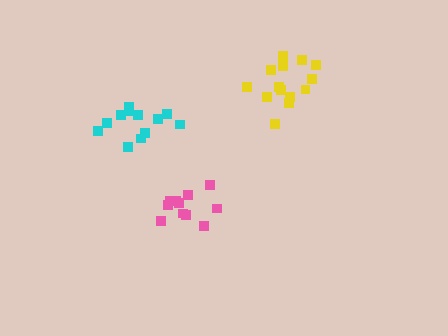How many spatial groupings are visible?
There are 3 spatial groupings.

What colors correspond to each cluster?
The clusters are colored: yellow, cyan, pink.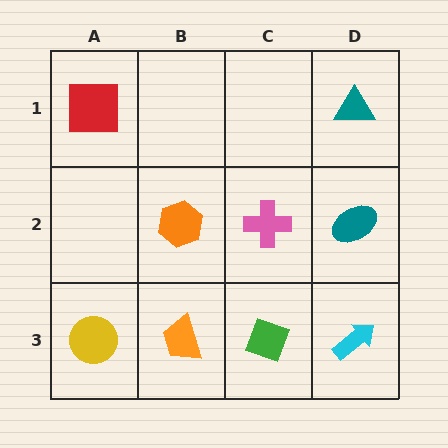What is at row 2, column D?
A teal ellipse.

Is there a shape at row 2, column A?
No, that cell is empty.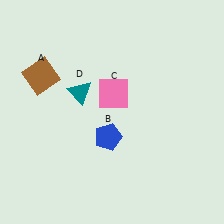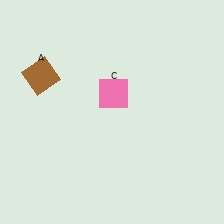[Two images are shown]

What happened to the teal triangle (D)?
The teal triangle (D) was removed in Image 2. It was in the top-left area of Image 1.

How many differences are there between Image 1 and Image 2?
There are 2 differences between the two images.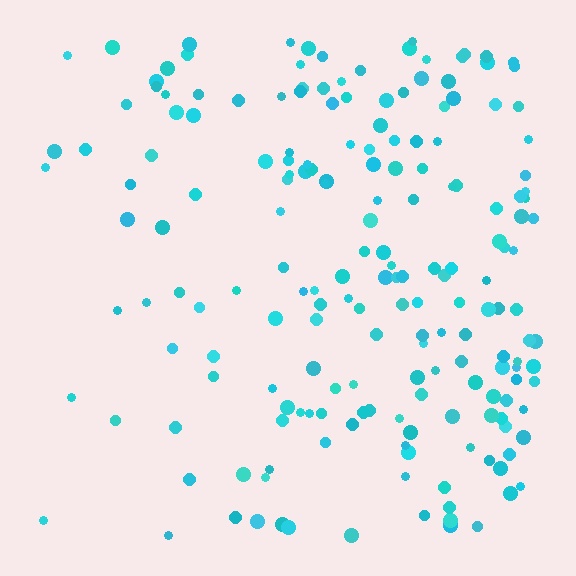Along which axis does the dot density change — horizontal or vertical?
Horizontal.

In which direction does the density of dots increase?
From left to right, with the right side densest.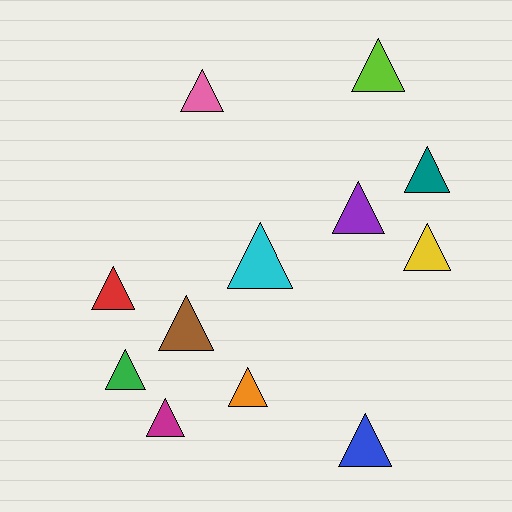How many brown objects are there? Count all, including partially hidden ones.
There is 1 brown object.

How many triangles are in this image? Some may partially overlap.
There are 12 triangles.